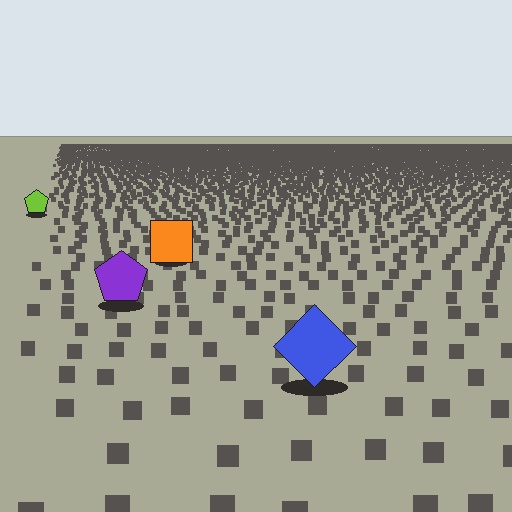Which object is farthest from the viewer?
The lime pentagon is farthest from the viewer. It appears smaller and the ground texture around it is denser.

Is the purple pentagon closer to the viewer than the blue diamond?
No. The blue diamond is closer — you can tell from the texture gradient: the ground texture is coarser near it.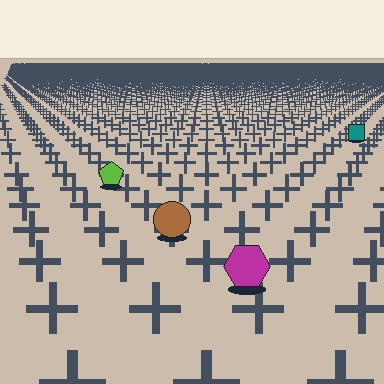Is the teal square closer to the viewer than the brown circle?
No. The brown circle is closer — you can tell from the texture gradient: the ground texture is coarser near it.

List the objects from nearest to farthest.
From nearest to farthest: the magenta hexagon, the brown circle, the lime pentagon, the teal square.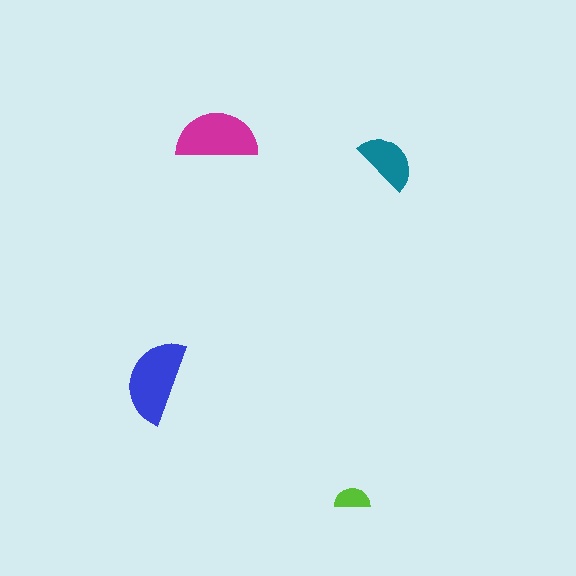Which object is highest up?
The magenta semicircle is topmost.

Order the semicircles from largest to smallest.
the blue one, the magenta one, the teal one, the lime one.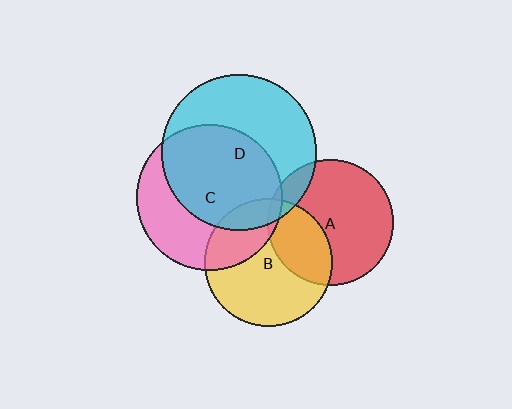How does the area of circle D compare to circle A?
Approximately 1.5 times.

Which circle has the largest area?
Circle D (cyan).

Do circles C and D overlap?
Yes.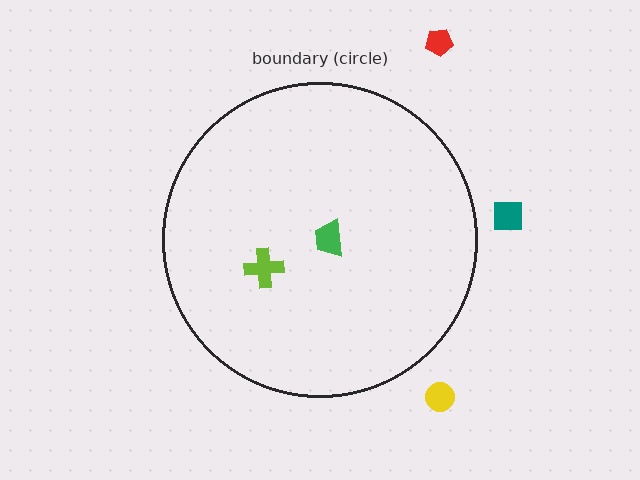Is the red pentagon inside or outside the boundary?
Outside.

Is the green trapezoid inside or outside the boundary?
Inside.